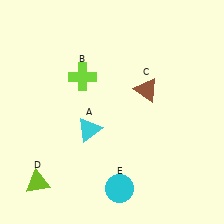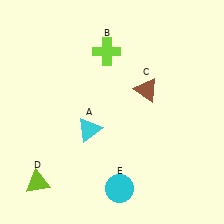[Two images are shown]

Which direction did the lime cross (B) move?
The lime cross (B) moved up.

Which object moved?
The lime cross (B) moved up.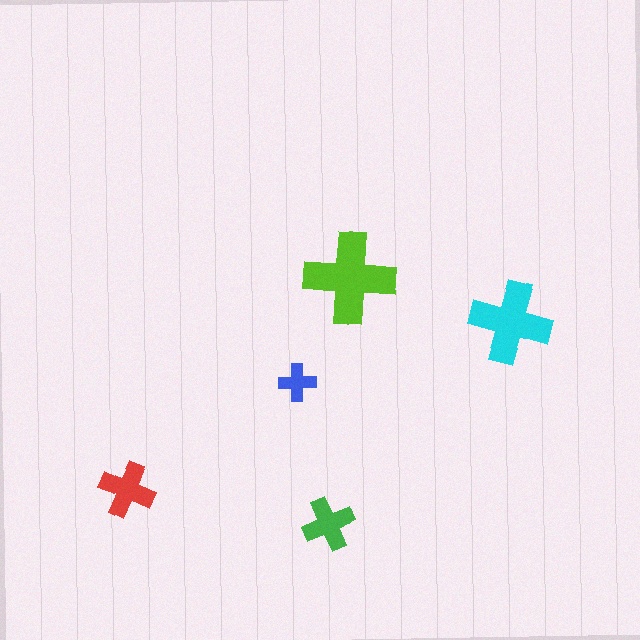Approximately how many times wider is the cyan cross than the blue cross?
About 2 times wider.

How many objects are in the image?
There are 5 objects in the image.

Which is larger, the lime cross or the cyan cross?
The lime one.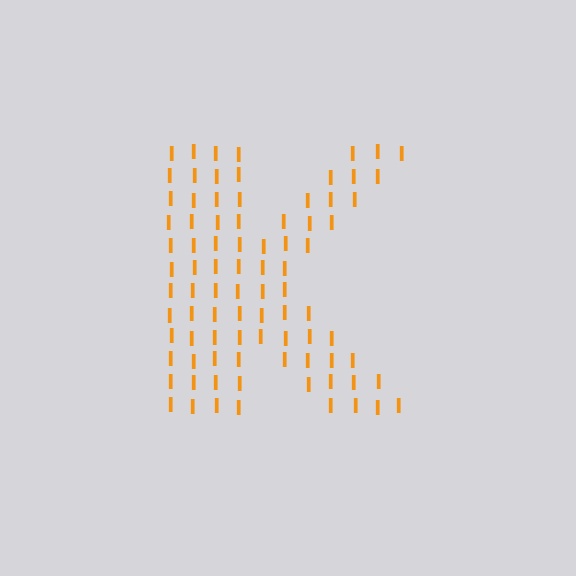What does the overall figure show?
The overall figure shows the letter K.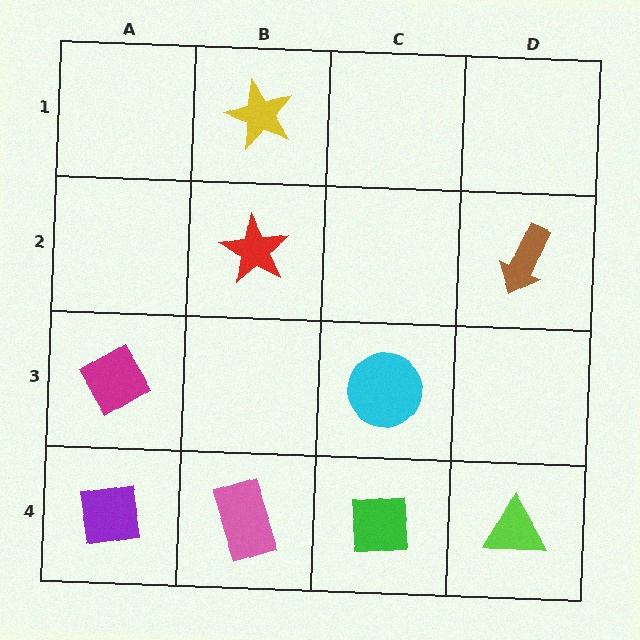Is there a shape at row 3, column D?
No, that cell is empty.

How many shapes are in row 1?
1 shape.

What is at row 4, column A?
A purple square.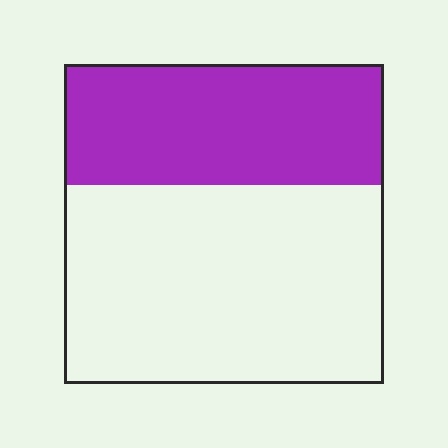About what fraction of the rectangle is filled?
About three eighths (3/8).